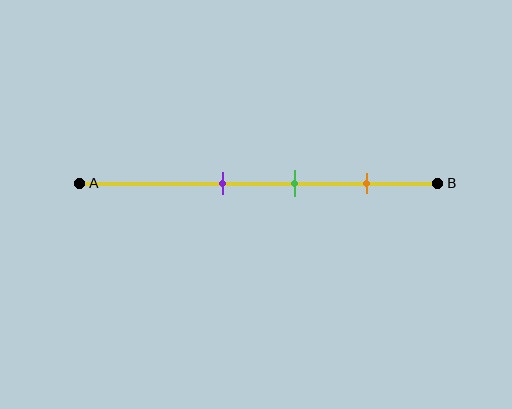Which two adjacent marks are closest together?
The purple and green marks are the closest adjacent pair.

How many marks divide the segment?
There are 3 marks dividing the segment.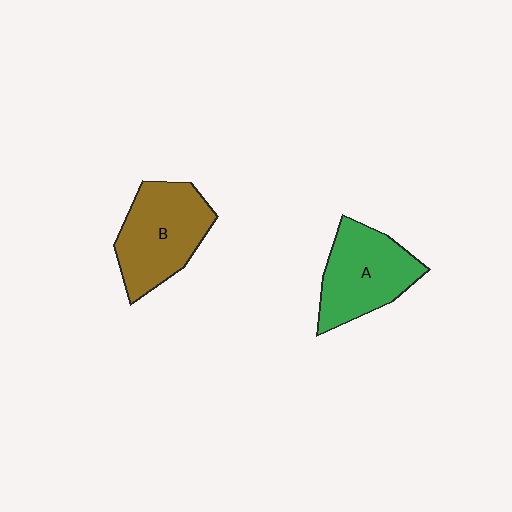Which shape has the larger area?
Shape B (brown).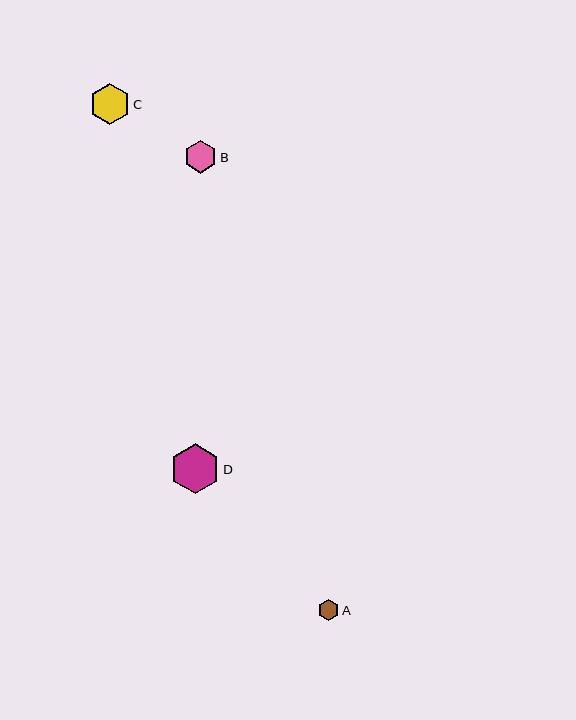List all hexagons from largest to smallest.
From largest to smallest: D, C, B, A.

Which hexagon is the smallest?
Hexagon A is the smallest with a size of approximately 21 pixels.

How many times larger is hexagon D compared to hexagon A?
Hexagon D is approximately 2.3 times the size of hexagon A.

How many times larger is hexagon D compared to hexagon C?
Hexagon D is approximately 1.2 times the size of hexagon C.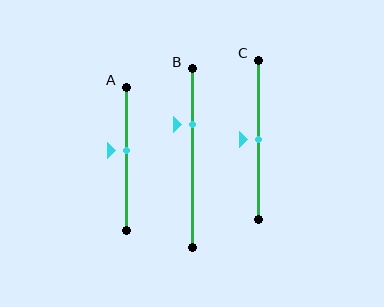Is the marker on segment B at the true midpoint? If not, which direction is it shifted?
No, the marker on segment B is shifted upward by about 18% of the segment length.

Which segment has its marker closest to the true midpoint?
Segment C has its marker closest to the true midpoint.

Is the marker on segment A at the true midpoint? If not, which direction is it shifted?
No, the marker on segment A is shifted upward by about 6% of the segment length.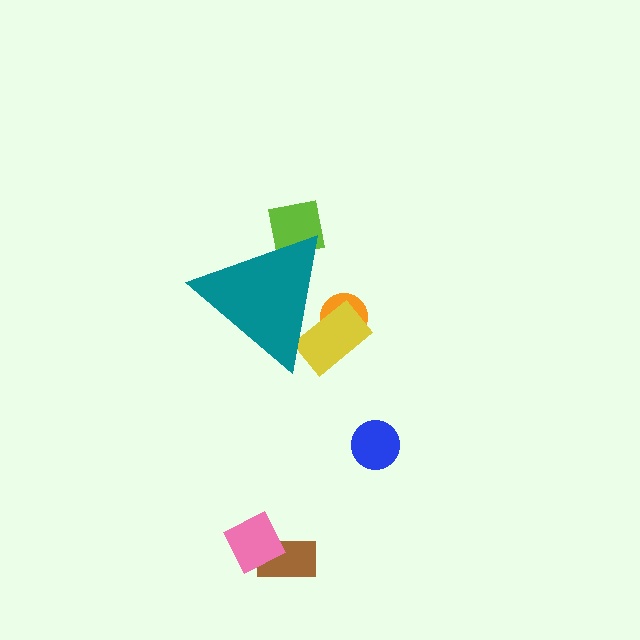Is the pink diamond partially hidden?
No, the pink diamond is fully visible.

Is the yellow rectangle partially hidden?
Yes, the yellow rectangle is partially hidden behind the teal triangle.